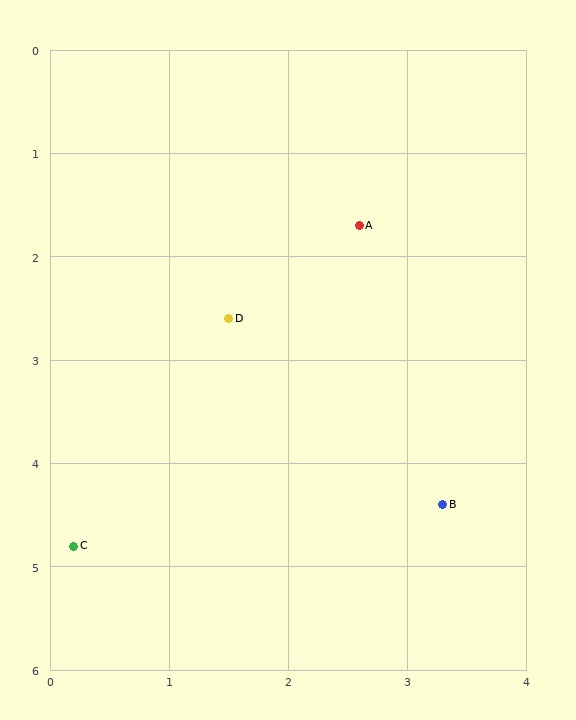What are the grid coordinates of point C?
Point C is at approximately (0.2, 4.8).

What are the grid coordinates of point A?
Point A is at approximately (2.6, 1.7).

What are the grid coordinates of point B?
Point B is at approximately (3.3, 4.4).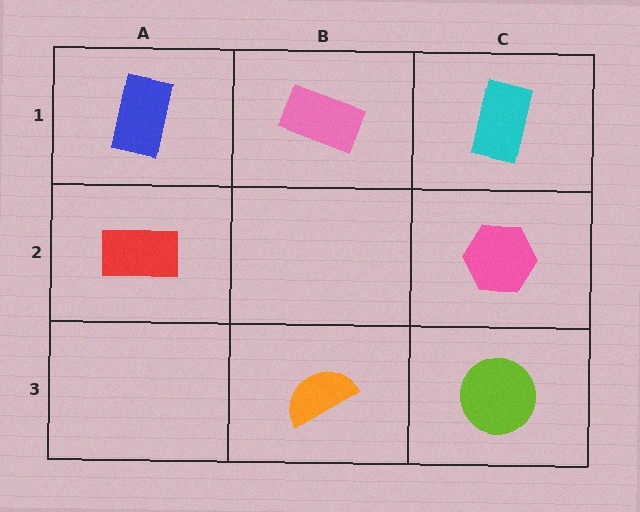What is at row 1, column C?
A cyan rectangle.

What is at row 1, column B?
A pink rectangle.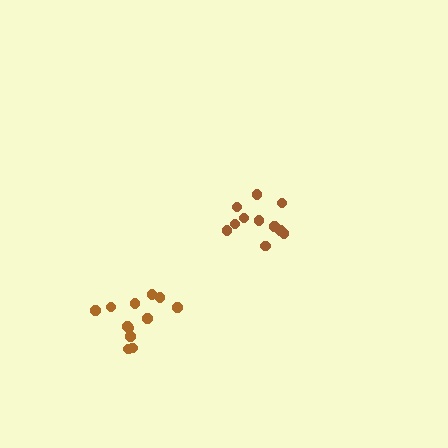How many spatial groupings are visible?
There are 2 spatial groupings.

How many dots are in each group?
Group 1: 12 dots, Group 2: 11 dots (23 total).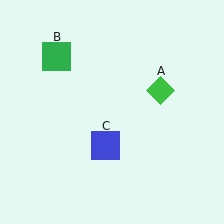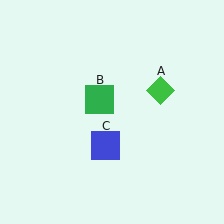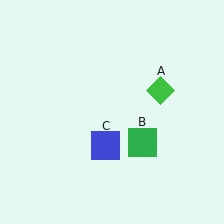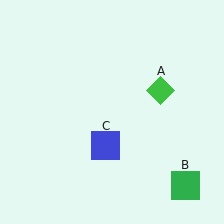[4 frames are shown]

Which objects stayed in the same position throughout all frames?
Green diamond (object A) and blue square (object C) remained stationary.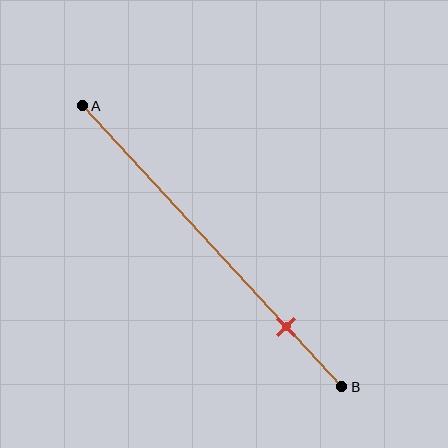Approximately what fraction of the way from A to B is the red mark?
The red mark is approximately 80% of the way from A to B.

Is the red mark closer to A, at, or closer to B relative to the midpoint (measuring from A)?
The red mark is closer to point B than the midpoint of segment AB.